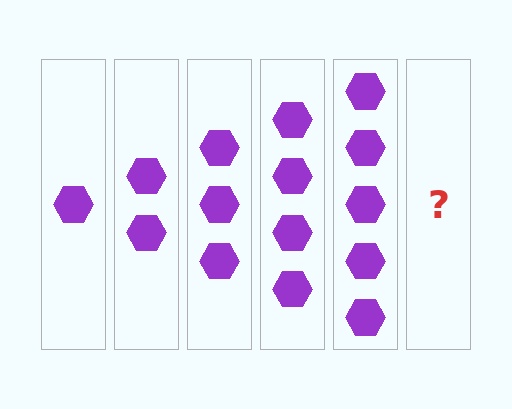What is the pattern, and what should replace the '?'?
The pattern is that each step adds one more hexagon. The '?' should be 6 hexagons.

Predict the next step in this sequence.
The next step is 6 hexagons.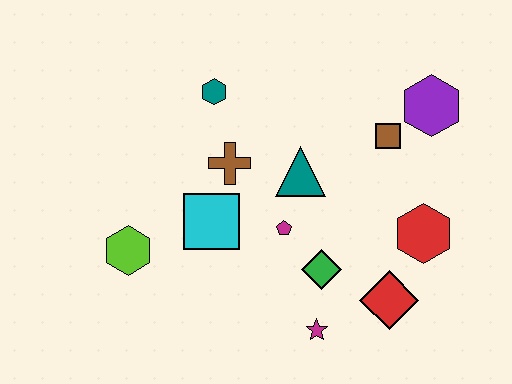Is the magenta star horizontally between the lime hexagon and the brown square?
Yes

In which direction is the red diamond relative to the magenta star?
The red diamond is to the right of the magenta star.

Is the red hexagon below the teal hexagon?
Yes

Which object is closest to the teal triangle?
The magenta pentagon is closest to the teal triangle.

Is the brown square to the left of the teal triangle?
No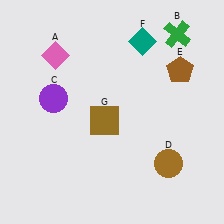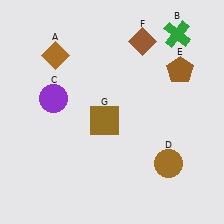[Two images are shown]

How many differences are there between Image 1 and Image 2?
There are 2 differences between the two images.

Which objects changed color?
A changed from pink to brown. F changed from teal to brown.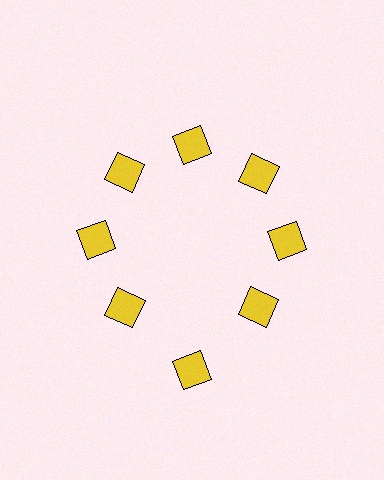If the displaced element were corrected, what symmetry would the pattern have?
It would have 8-fold rotational symmetry — the pattern would map onto itself every 45 degrees.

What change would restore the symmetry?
The symmetry would be restored by moving it inward, back onto the ring so that all 8 diamonds sit at equal angles and equal distance from the center.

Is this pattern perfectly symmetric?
No. The 8 yellow diamonds are arranged in a ring, but one element near the 6 o'clock position is pushed outward from the center, breaking the 8-fold rotational symmetry.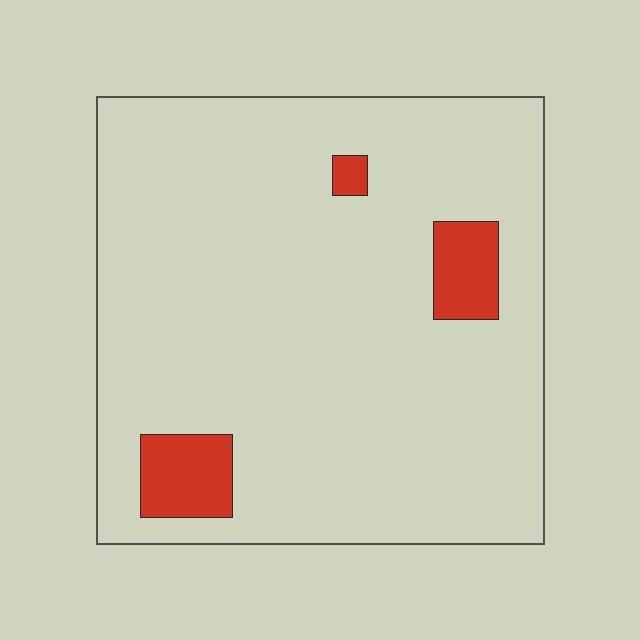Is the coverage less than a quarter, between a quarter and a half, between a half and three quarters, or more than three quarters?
Less than a quarter.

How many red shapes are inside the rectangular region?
3.